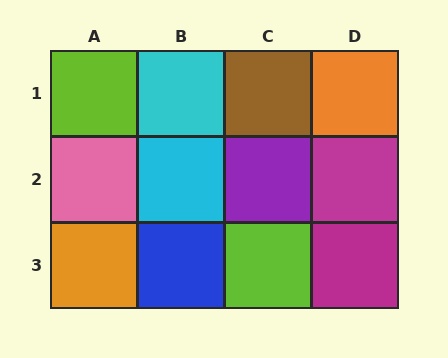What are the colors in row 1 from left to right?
Lime, cyan, brown, orange.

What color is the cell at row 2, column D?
Magenta.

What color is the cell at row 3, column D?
Magenta.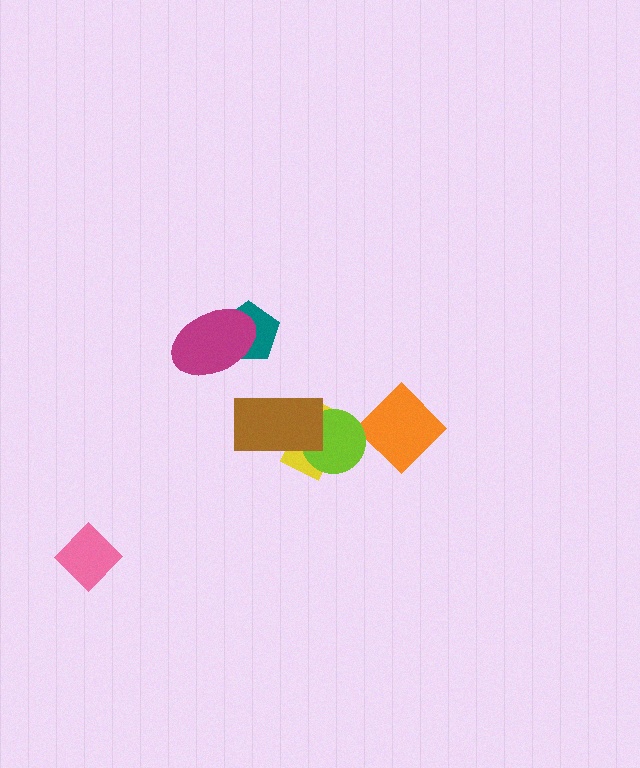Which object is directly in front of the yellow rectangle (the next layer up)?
The lime circle is directly in front of the yellow rectangle.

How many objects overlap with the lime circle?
3 objects overlap with the lime circle.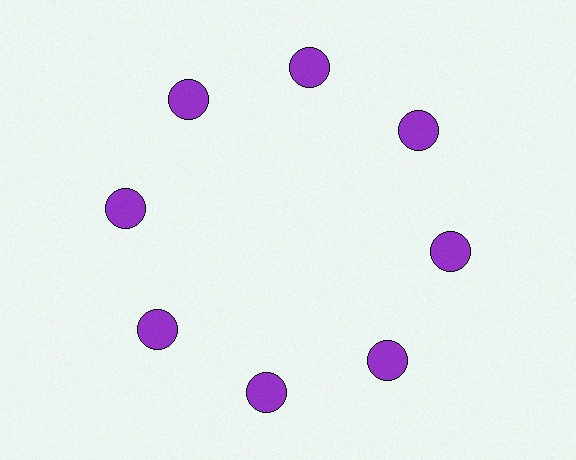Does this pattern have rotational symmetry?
Yes, this pattern has 8-fold rotational symmetry. It looks the same after rotating 45 degrees around the center.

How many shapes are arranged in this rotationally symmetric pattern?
There are 8 shapes, arranged in 8 groups of 1.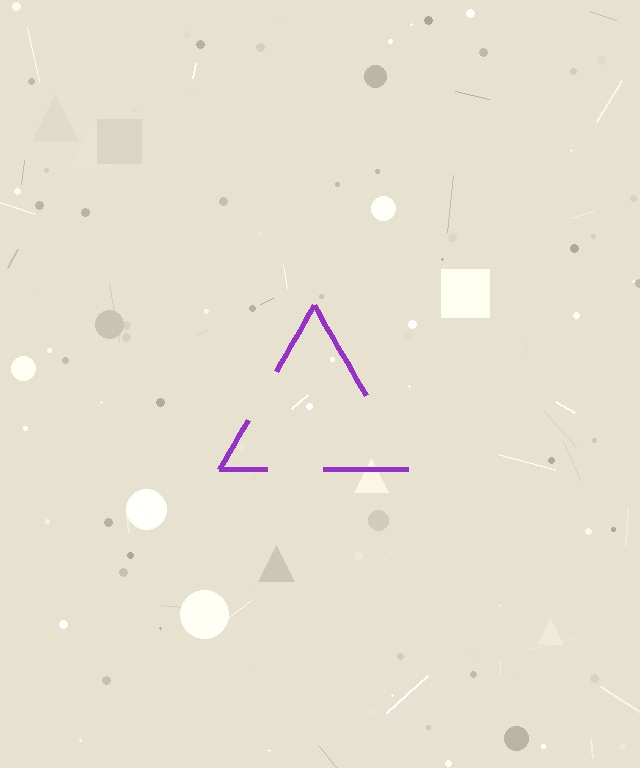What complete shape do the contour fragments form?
The contour fragments form a triangle.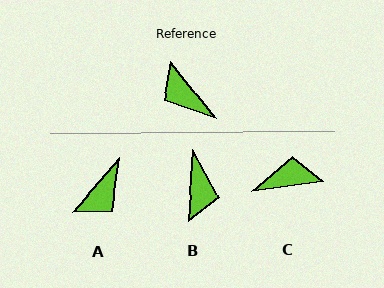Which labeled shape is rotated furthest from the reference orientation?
B, about 138 degrees away.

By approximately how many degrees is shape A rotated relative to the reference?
Approximately 101 degrees counter-clockwise.